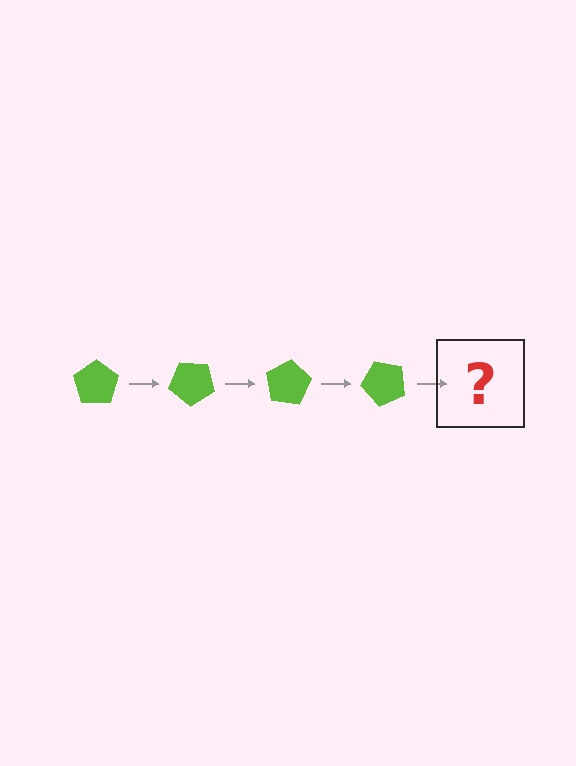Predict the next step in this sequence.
The next step is a lime pentagon rotated 160 degrees.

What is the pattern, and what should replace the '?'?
The pattern is that the pentagon rotates 40 degrees each step. The '?' should be a lime pentagon rotated 160 degrees.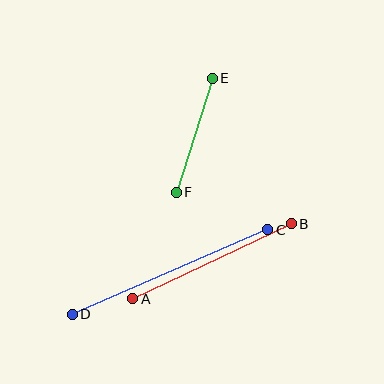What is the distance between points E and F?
The distance is approximately 120 pixels.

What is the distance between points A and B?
The distance is approximately 175 pixels.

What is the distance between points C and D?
The distance is approximately 213 pixels.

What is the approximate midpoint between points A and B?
The midpoint is at approximately (212, 261) pixels.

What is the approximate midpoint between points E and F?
The midpoint is at approximately (194, 135) pixels.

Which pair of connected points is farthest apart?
Points C and D are farthest apart.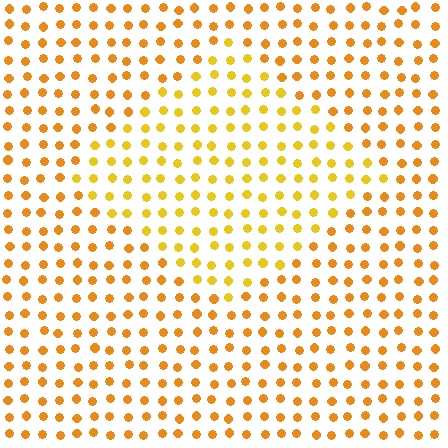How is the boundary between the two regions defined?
The boundary is defined purely by a slight shift in hue (about 18 degrees). Spacing, size, and orientation are identical on both sides.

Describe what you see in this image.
The image is filled with small orange elements in a uniform arrangement. A diamond-shaped region is visible where the elements are tinted to a slightly different hue, forming a subtle color boundary.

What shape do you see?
I see a diamond.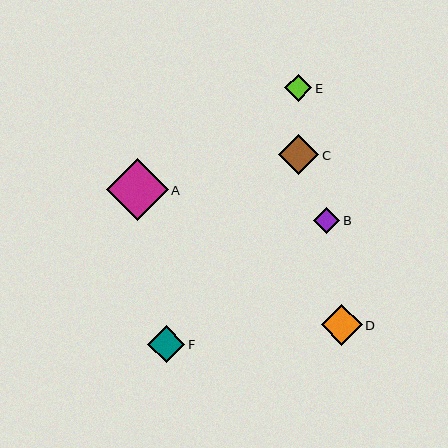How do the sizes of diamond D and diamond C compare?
Diamond D and diamond C are approximately the same size.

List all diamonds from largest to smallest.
From largest to smallest: A, D, C, F, E, B.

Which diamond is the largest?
Diamond A is the largest with a size of approximately 62 pixels.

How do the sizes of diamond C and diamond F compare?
Diamond C and diamond F are approximately the same size.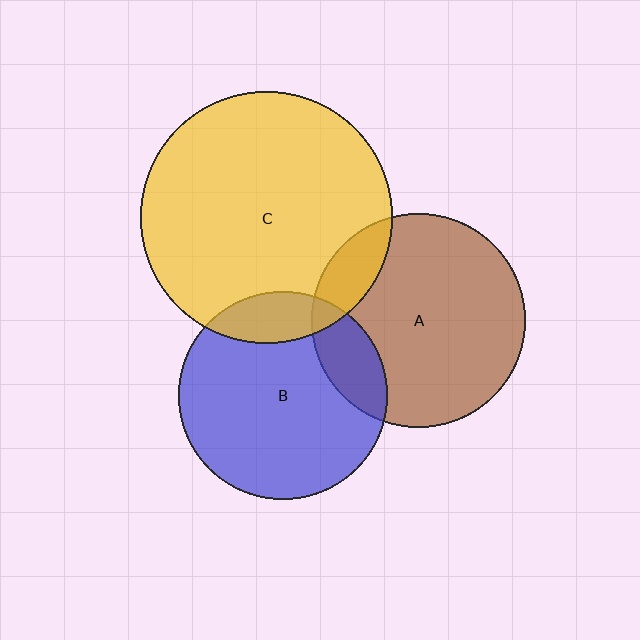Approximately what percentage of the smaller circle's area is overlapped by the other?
Approximately 15%.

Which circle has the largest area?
Circle C (yellow).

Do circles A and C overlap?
Yes.